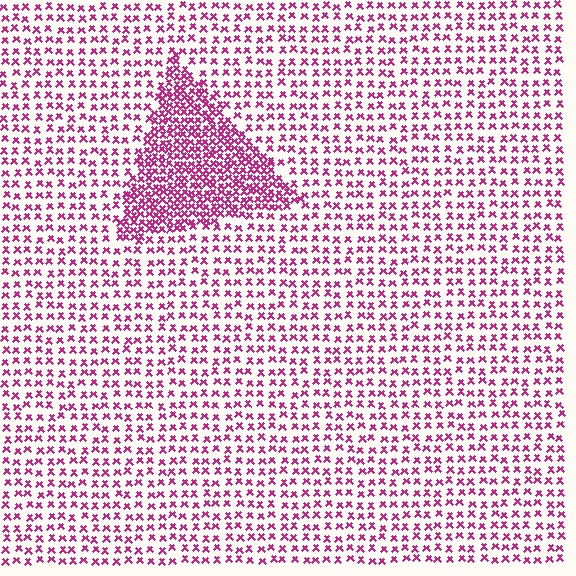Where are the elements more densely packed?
The elements are more densely packed inside the triangle boundary.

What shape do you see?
I see a triangle.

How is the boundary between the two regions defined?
The boundary is defined by a change in element density (approximately 2.3x ratio). All elements are the same color, size, and shape.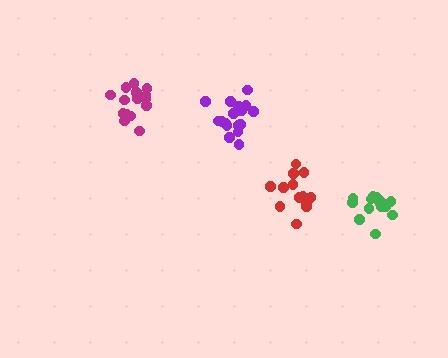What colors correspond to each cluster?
The clusters are colored: red, purple, green, magenta.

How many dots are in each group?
Group 1: 14 dots, Group 2: 17 dots, Group 3: 16 dots, Group 4: 15 dots (62 total).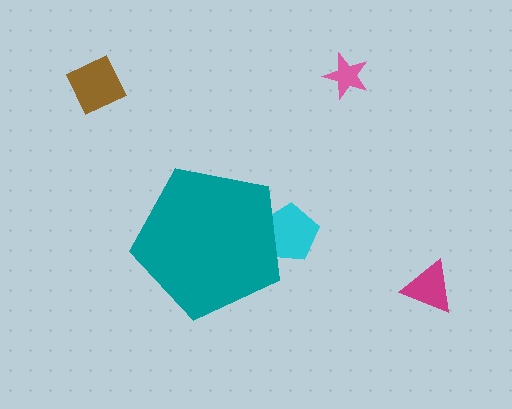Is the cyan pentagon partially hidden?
Yes, the cyan pentagon is partially hidden behind the teal pentagon.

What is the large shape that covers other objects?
A teal pentagon.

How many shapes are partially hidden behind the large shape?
1 shape is partially hidden.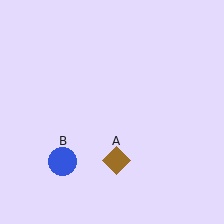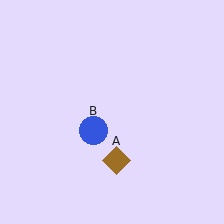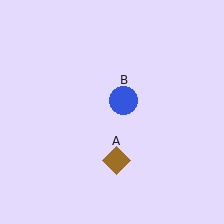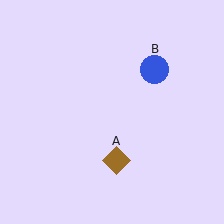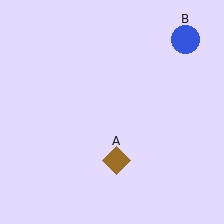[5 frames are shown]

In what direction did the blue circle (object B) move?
The blue circle (object B) moved up and to the right.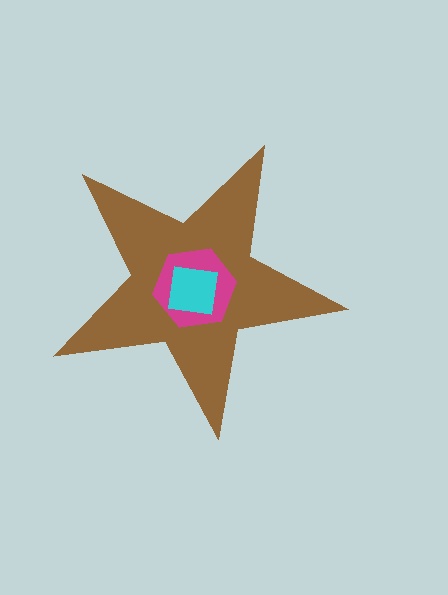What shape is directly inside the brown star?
The magenta hexagon.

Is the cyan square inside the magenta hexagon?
Yes.